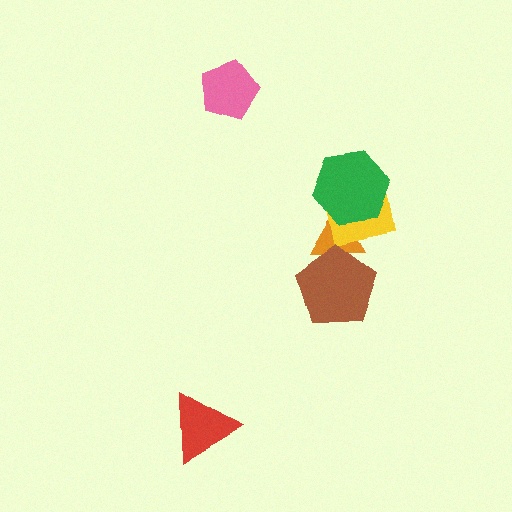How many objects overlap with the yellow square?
2 objects overlap with the yellow square.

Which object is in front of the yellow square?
The green hexagon is in front of the yellow square.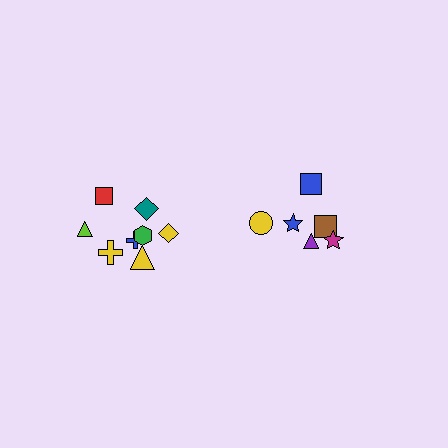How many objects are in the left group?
There are 8 objects.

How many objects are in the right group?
There are 6 objects.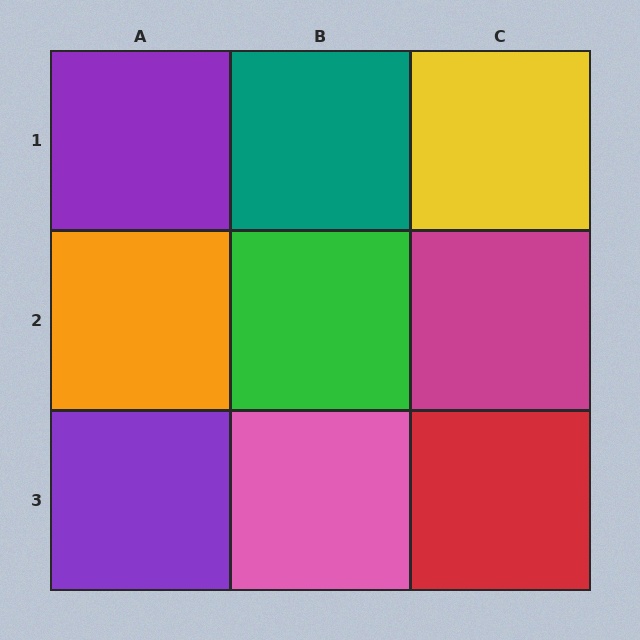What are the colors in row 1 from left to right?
Purple, teal, yellow.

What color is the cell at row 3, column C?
Red.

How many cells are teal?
1 cell is teal.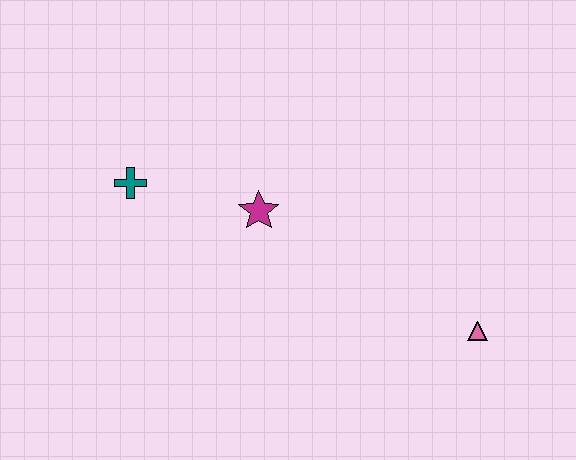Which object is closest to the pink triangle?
The magenta star is closest to the pink triangle.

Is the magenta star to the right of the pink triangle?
No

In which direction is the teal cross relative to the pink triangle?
The teal cross is to the left of the pink triangle.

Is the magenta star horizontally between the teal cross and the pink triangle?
Yes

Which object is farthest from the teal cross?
The pink triangle is farthest from the teal cross.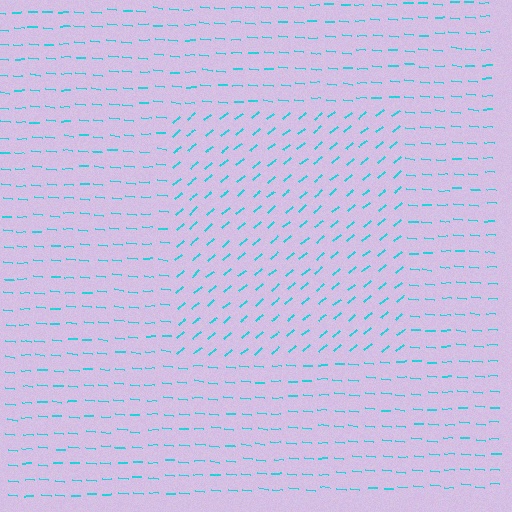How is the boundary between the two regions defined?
The boundary is defined purely by a change in line orientation (approximately 45 degrees difference). All lines are the same color and thickness.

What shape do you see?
I see a rectangle.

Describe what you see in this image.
The image is filled with small cyan line segments. A rectangle region in the image has lines oriented differently from the surrounding lines, creating a visible texture boundary.